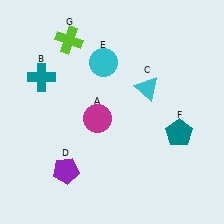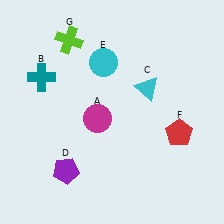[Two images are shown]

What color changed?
The pentagon (F) changed from teal in Image 1 to red in Image 2.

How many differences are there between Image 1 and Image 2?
There is 1 difference between the two images.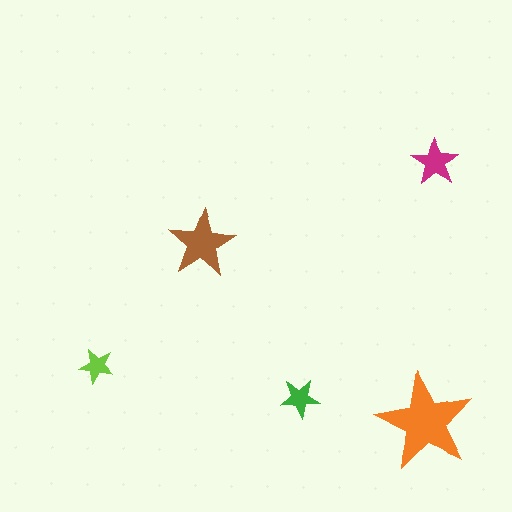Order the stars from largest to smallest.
the orange one, the brown one, the magenta one, the green one, the lime one.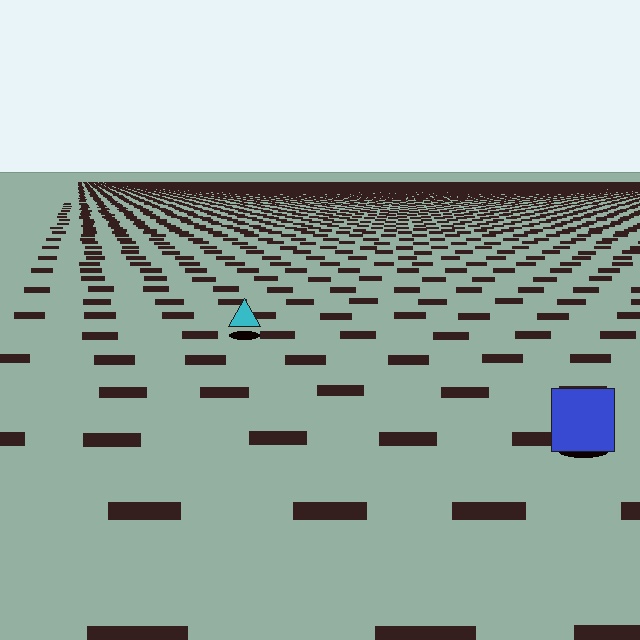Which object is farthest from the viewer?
The cyan triangle is farthest from the viewer. It appears smaller and the ground texture around it is denser.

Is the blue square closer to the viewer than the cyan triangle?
Yes. The blue square is closer — you can tell from the texture gradient: the ground texture is coarser near it.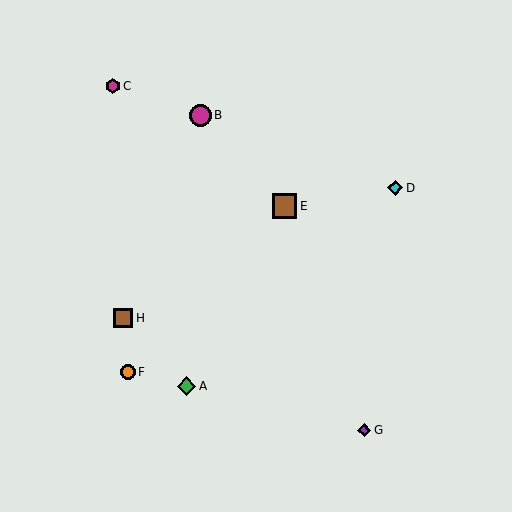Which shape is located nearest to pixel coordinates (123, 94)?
The magenta hexagon (labeled C) at (113, 86) is nearest to that location.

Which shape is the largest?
The brown square (labeled E) is the largest.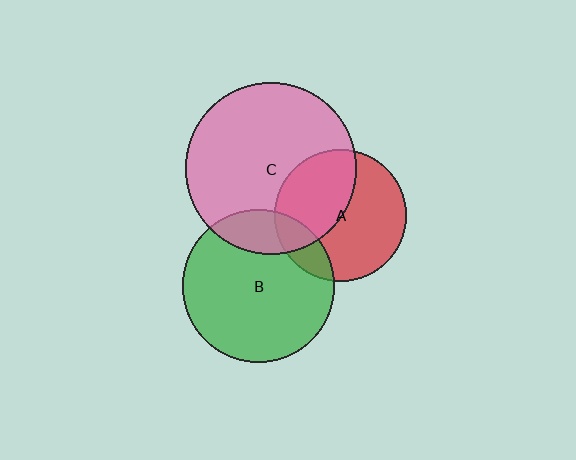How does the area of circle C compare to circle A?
Approximately 1.7 times.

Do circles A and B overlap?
Yes.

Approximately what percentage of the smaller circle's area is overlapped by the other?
Approximately 15%.